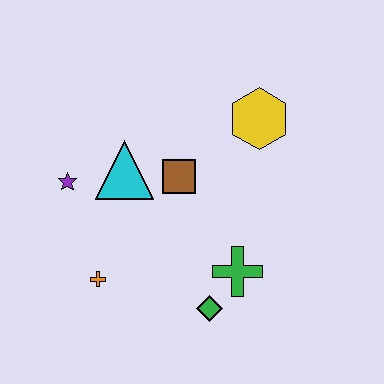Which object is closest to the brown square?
The cyan triangle is closest to the brown square.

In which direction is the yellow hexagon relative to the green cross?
The yellow hexagon is above the green cross.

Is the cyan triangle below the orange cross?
No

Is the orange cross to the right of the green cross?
No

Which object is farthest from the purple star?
The yellow hexagon is farthest from the purple star.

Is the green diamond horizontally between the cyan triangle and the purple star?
No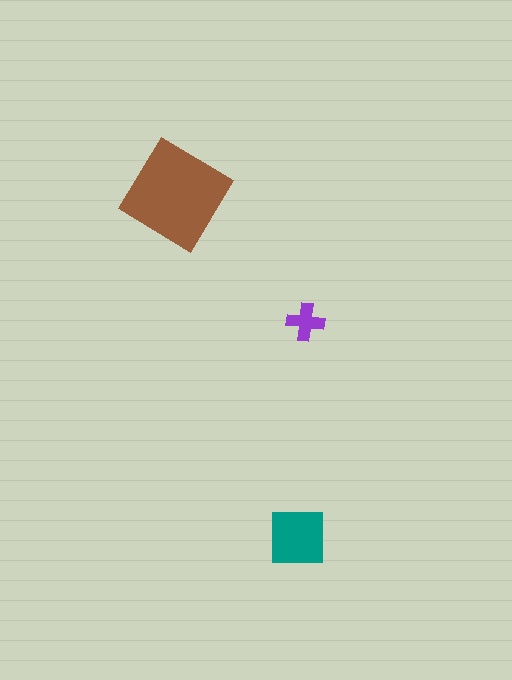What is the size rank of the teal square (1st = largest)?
2nd.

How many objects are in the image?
There are 3 objects in the image.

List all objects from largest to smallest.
The brown diamond, the teal square, the purple cross.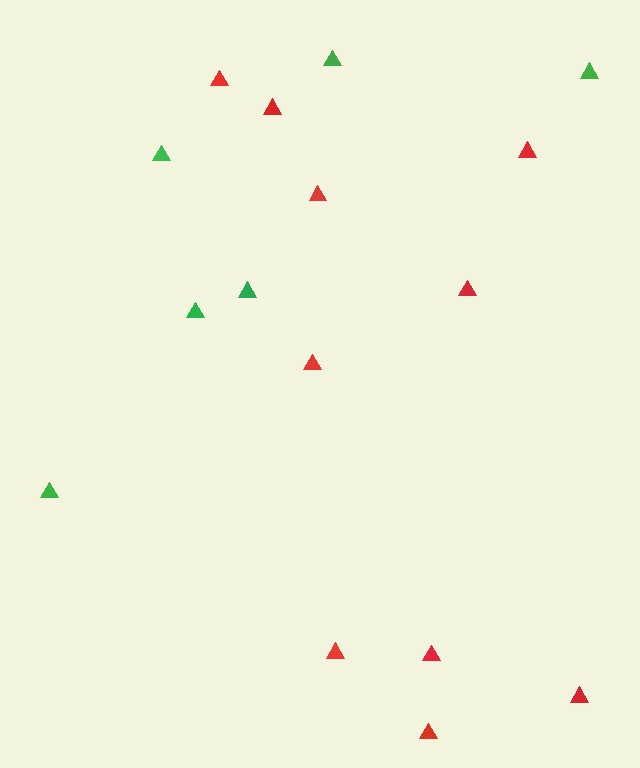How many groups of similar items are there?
There are 2 groups: one group of green triangles (6) and one group of red triangles (10).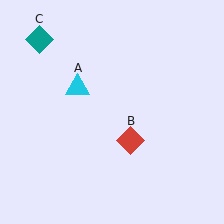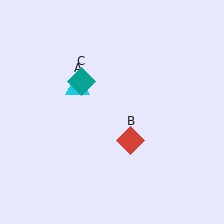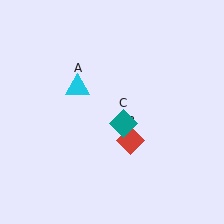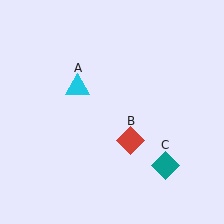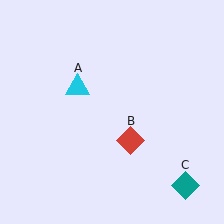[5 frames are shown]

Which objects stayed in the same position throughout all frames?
Cyan triangle (object A) and red diamond (object B) remained stationary.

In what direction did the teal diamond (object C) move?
The teal diamond (object C) moved down and to the right.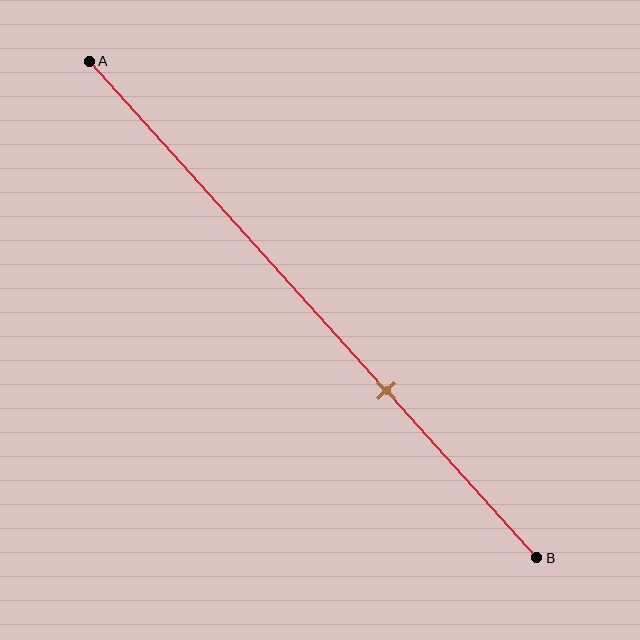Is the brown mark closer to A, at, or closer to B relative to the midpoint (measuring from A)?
The brown mark is closer to point B than the midpoint of segment AB.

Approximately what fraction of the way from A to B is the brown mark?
The brown mark is approximately 65% of the way from A to B.